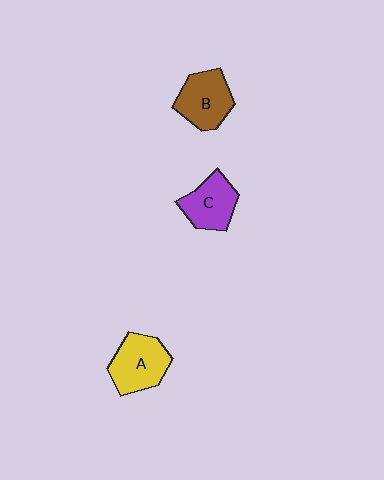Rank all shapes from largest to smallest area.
From largest to smallest: A (yellow), B (brown), C (purple).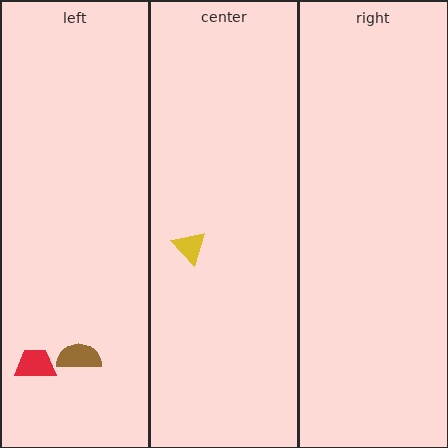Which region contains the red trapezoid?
The left region.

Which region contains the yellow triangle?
The center region.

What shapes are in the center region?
The yellow triangle.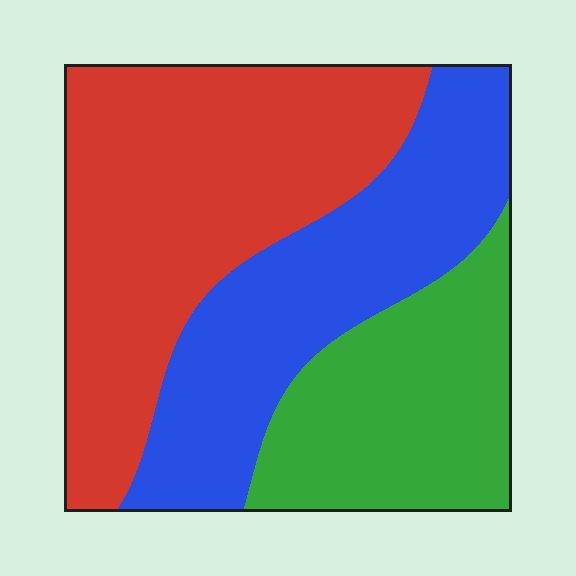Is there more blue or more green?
Blue.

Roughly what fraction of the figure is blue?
Blue covers 32% of the figure.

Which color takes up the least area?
Green, at roughly 25%.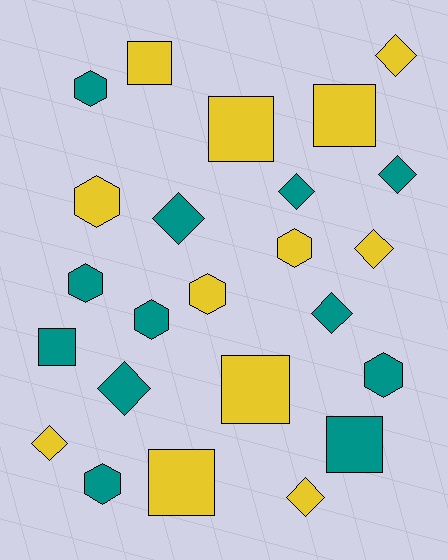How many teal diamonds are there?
There are 5 teal diamonds.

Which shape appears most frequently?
Diamond, with 9 objects.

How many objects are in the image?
There are 24 objects.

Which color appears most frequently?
Teal, with 12 objects.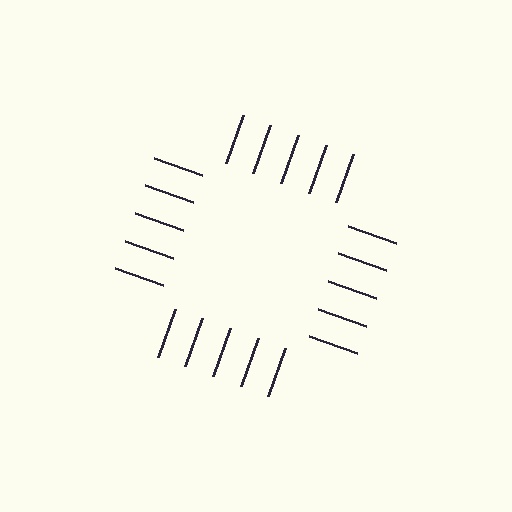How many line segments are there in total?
20 — 5 along each of the 4 edges.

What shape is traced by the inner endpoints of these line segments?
An illusory square — the line segments terminate on its edges but no continuous stroke is drawn.